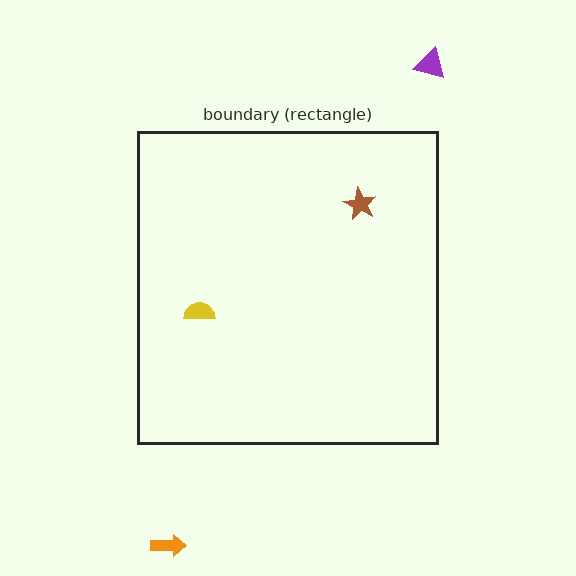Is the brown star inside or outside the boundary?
Inside.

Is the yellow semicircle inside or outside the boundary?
Inside.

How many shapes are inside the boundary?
2 inside, 2 outside.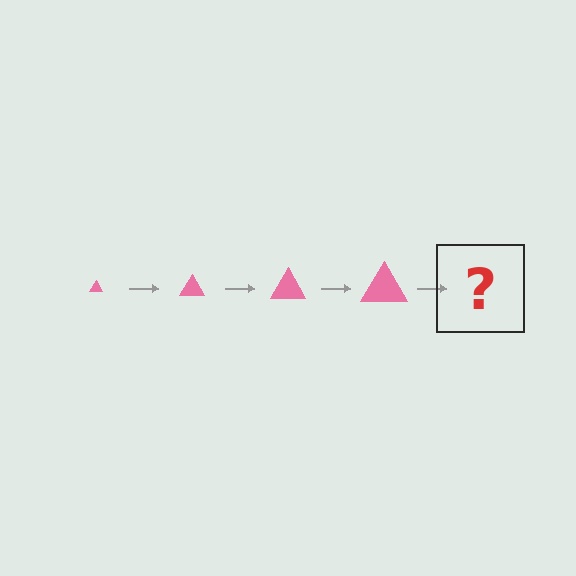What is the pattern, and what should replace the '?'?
The pattern is that the triangle gets progressively larger each step. The '?' should be a pink triangle, larger than the previous one.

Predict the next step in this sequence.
The next step is a pink triangle, larger than the previous one.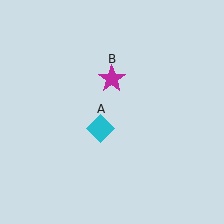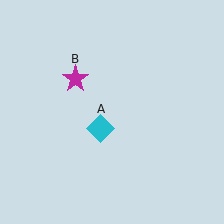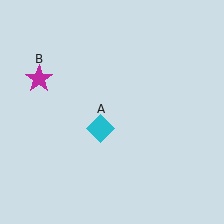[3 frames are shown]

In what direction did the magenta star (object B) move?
The magenta star (object B) moved left.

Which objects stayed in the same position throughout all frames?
Cyan diamond (object A) remained stationary.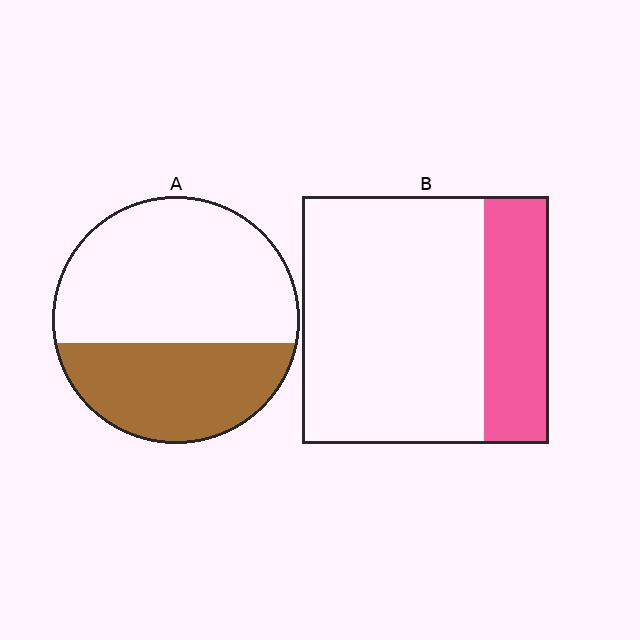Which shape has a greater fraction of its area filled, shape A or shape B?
Shape A.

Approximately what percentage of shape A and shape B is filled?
A is approximately 40% and B is approximately 25%.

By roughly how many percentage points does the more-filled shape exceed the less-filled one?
By roughly 10 percentage points (A over B).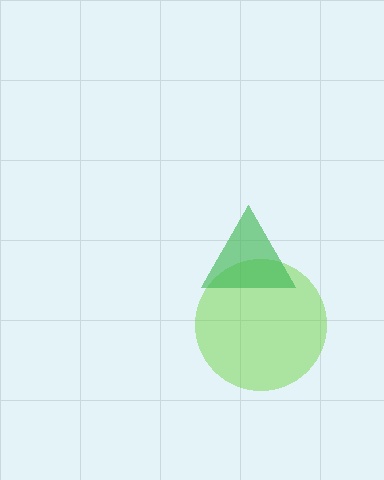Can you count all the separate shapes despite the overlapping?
Yes, there are 2 separate shapes.